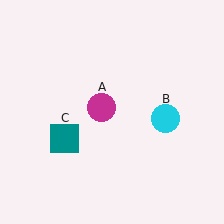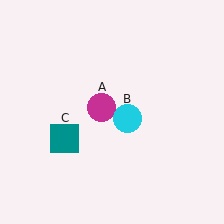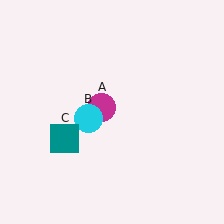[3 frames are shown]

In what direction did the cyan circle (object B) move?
The cyan circle (object B) moved left.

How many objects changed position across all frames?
1 object changed position: cyan circle (object B).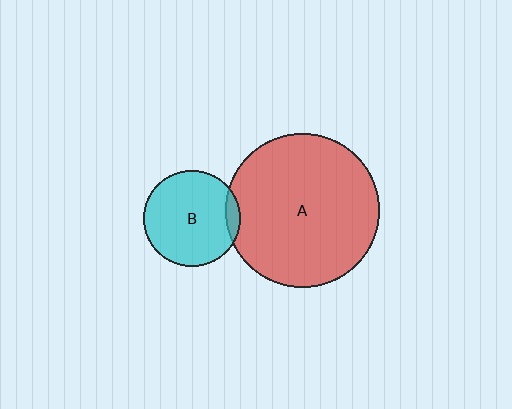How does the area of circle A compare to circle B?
Approximately 2.6 times.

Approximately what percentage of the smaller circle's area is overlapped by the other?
Approximately 10%.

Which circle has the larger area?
Circle A (red).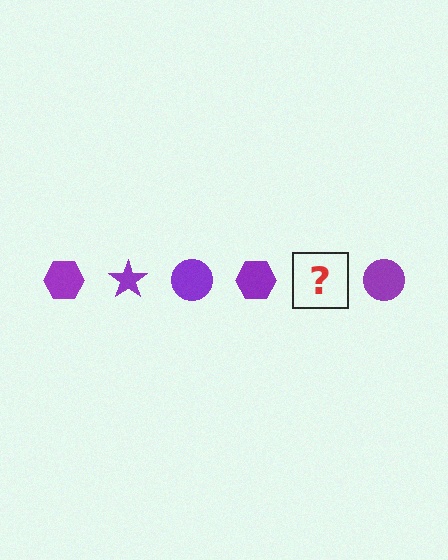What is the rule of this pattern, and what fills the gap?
The rule is that the pattern cycles through hexagon, star, circle shapes in purple. The gap should be filled with a purple star.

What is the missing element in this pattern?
The missing element is a purple star.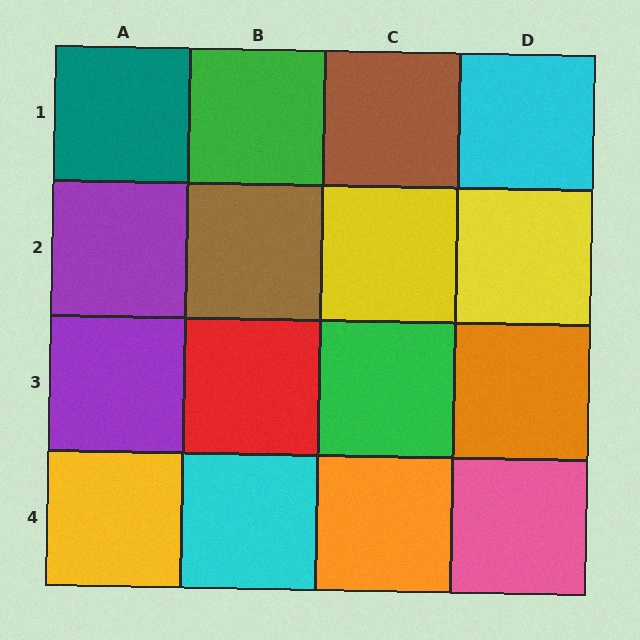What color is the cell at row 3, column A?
Purple.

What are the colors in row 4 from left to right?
Yellow, cyan, orange, pink.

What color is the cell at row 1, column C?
Brown.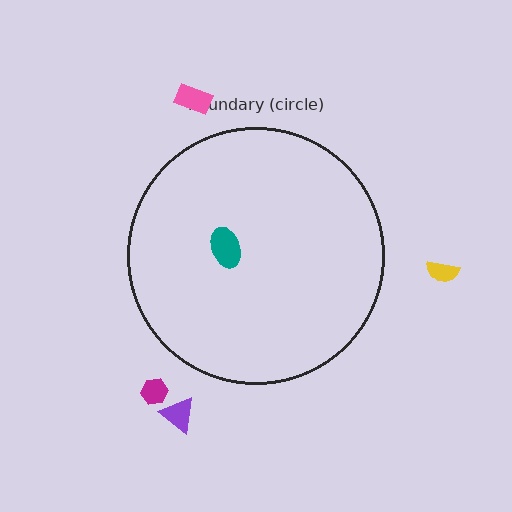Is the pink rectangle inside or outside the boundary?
Outside.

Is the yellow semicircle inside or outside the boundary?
Outside.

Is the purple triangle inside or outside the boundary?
Outside.